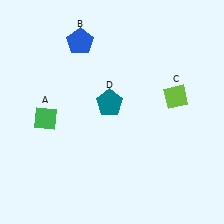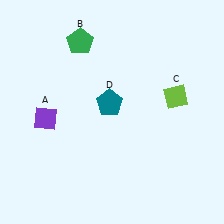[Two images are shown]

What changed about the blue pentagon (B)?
In Image 1, B is blue. In Image 2, it changed to green.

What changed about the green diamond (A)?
In Image 1, A is green. In Image 2, it changed to purple.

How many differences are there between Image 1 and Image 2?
There are 2 differences between the two images.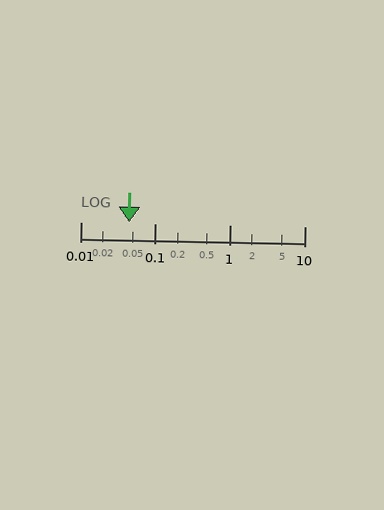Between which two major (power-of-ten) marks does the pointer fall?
The pointer is between 0.01 and 0.1.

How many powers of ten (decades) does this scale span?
The scale spans 3 decades, from 0.01 to 10.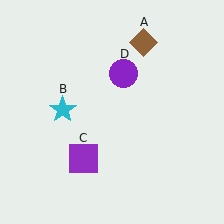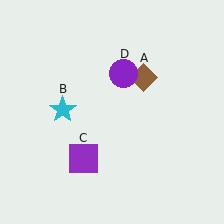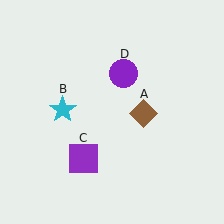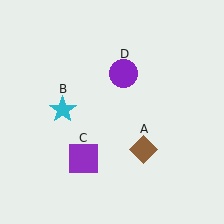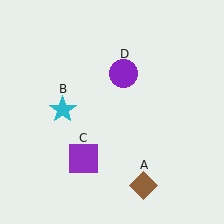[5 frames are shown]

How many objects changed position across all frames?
1 object changed position: brown diamond (object A).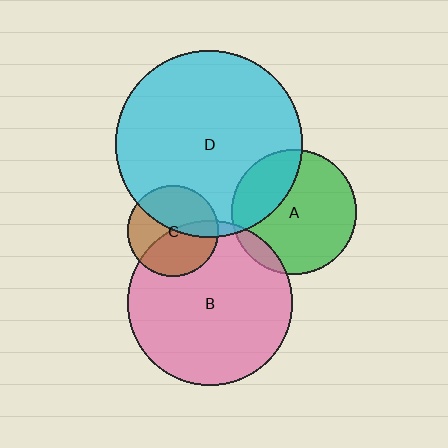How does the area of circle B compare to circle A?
Approximately 1.7 times.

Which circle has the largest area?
Circle D (cyan).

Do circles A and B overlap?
Yes.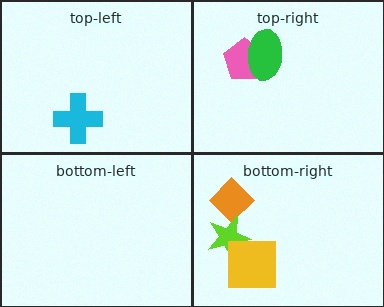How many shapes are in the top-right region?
2.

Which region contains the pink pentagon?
The top-right region.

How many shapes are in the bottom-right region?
3.